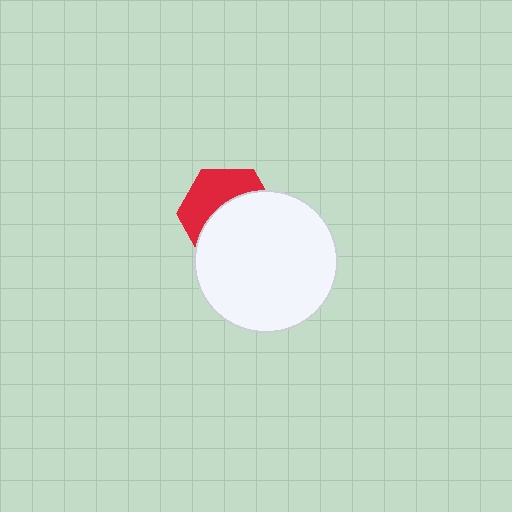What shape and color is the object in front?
The object in front is a white circle.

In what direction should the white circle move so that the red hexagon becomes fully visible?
The white circle should move down. That is the shortest direction to clear the overlap and leave the red hexagon fully visible.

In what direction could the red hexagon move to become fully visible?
The red hexagon could move up. That would shift it out from behind the white circle entirely.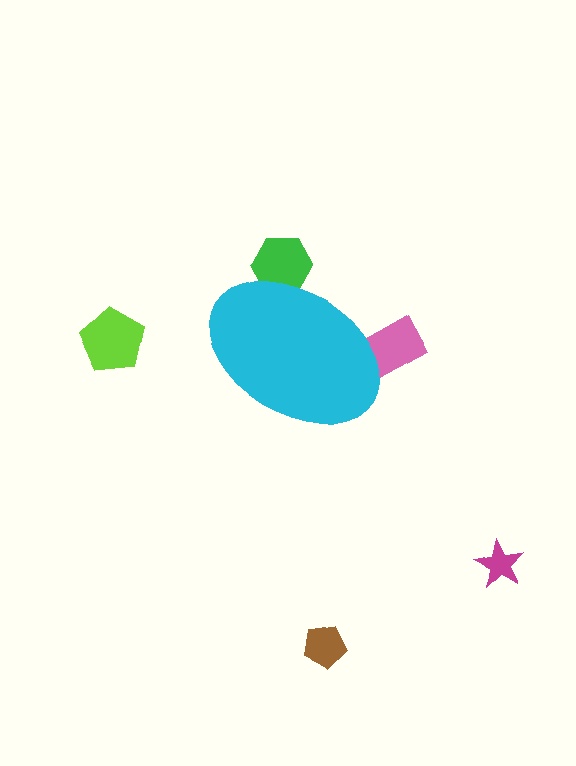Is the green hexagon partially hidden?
Yes, the green hexagon is partially hidden behind the cyan ellipse.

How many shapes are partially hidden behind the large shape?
2 shapes are partially hidden.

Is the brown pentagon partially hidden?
No, the brown pentagon is fully visible.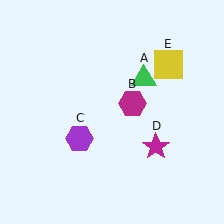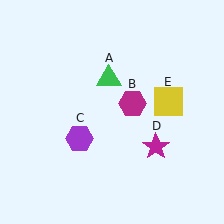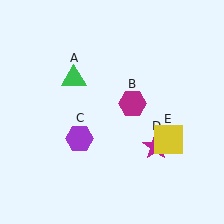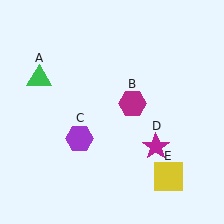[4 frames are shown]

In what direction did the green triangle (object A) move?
The green triangle (object A) moved left.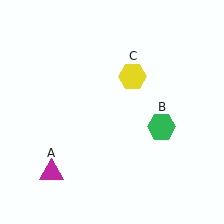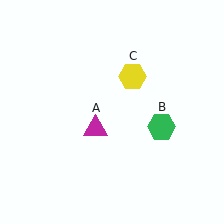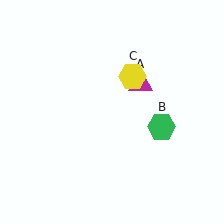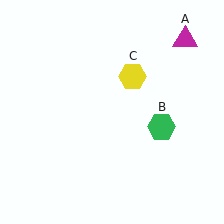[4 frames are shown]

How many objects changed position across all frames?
1 object changed position: magenta triangle (object A).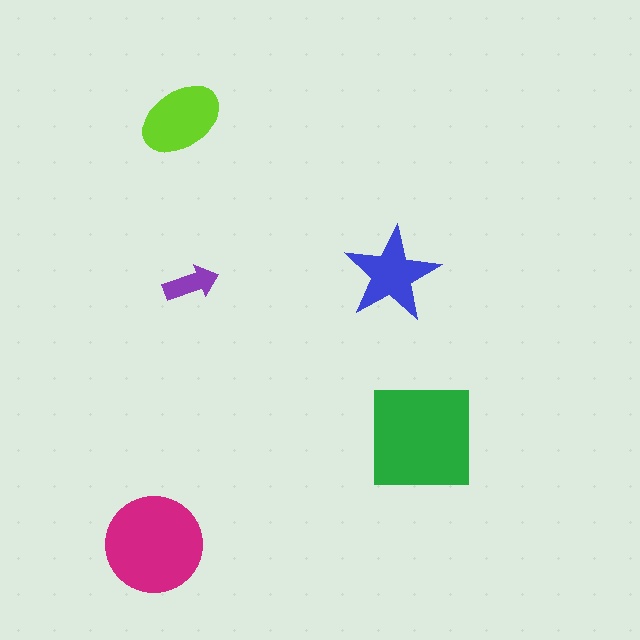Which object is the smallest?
The purple arrow.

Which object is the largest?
The green square.